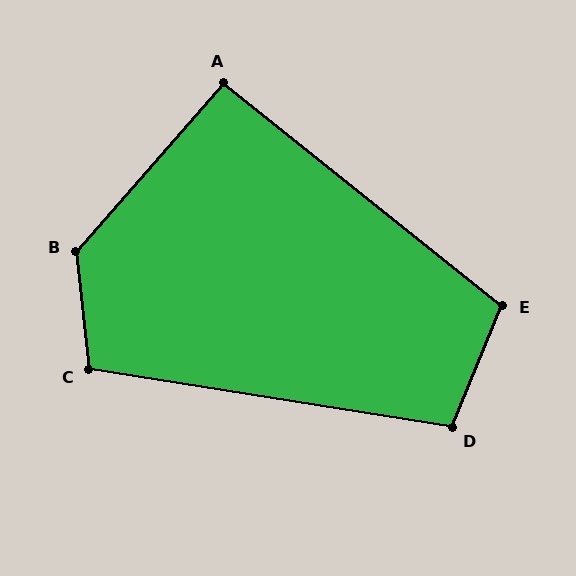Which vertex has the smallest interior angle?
A, at approximately 93 degrees.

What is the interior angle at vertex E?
Approximately 106 degrees (obtuse).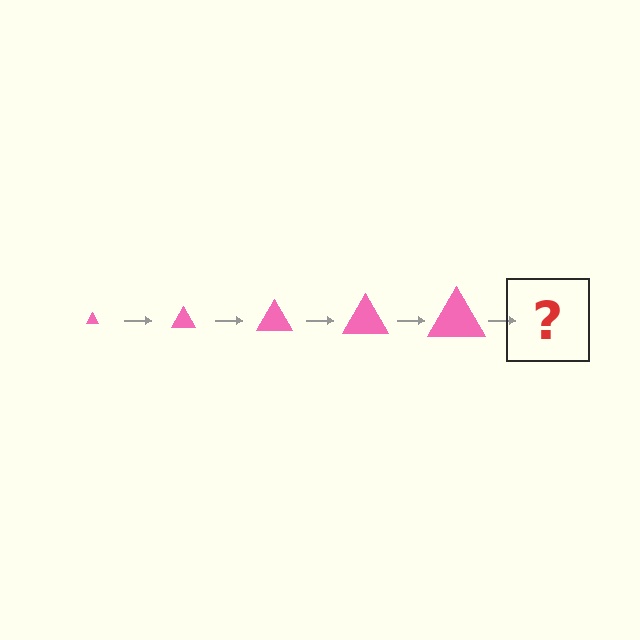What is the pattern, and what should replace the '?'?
The pattern is that the triangle gets progressively larger each step. The '?' should be a pink triangle, larger than the previous one.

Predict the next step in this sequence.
The next step is a pink triangle, larger than the previous one.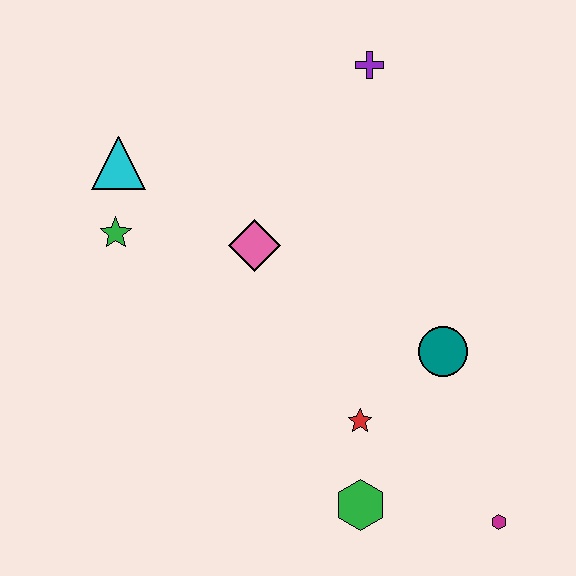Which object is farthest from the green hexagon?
The purple cross is farthest from the green hexagon.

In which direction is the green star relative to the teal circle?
The green star is to the left of the teal circle.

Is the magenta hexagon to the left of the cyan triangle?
No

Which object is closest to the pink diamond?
The green star is closest to the pink diamond.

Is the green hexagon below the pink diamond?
Yes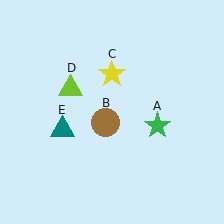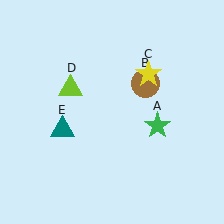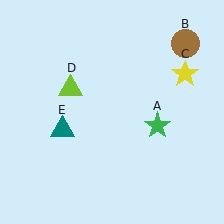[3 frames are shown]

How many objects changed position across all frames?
2 objects changed position: brown circle (object B), yellow star (object C).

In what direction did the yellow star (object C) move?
The yellow star (object C) moved right.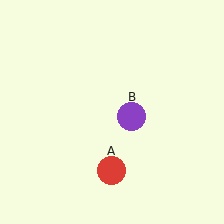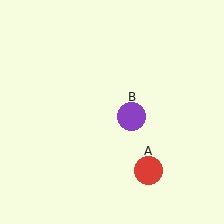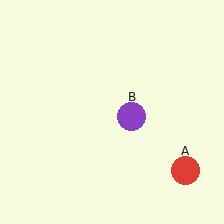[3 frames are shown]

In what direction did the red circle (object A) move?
The red circle (object A) moved right.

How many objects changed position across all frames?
1 object changed position: red circle (object A).